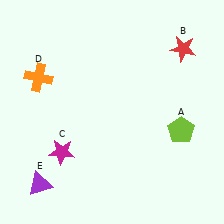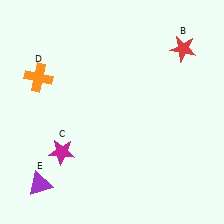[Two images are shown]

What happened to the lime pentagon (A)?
The lime pentagon (A) was removed in Image 2. It was in the bottom-right area of Image 1.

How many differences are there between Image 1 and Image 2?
There is 1 difference between the two images.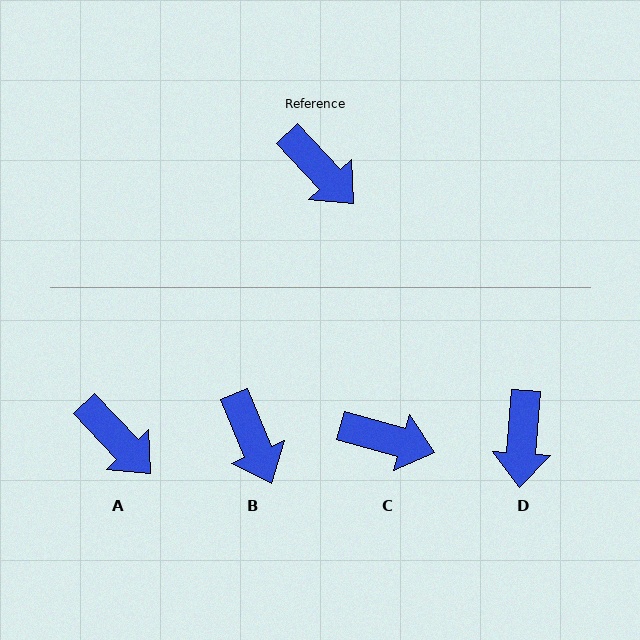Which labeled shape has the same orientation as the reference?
A.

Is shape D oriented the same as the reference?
No, it is off by about 47 degrees.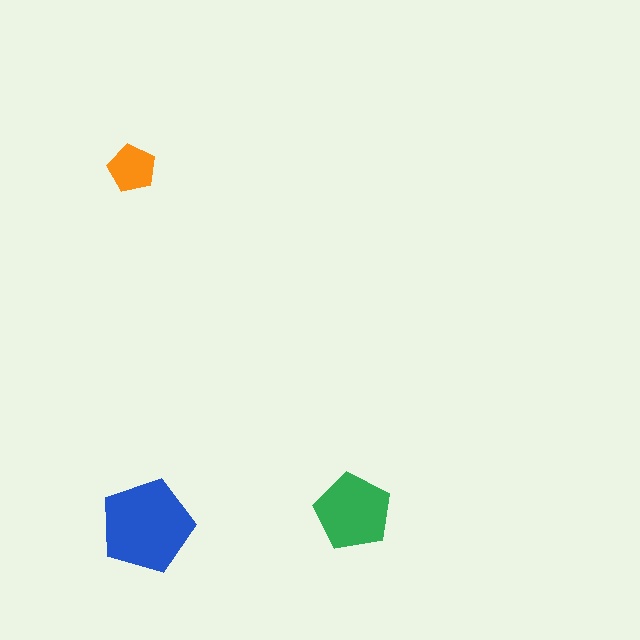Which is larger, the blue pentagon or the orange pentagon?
The blue one.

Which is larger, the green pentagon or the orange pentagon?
The green one.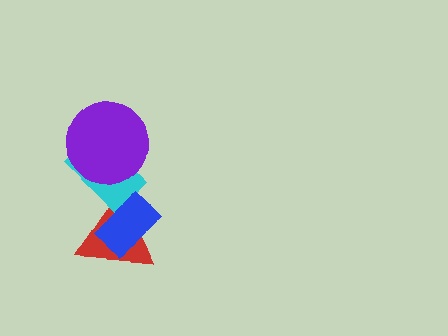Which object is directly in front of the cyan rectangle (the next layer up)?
The purple circle is directly in front of the cyan rectangle.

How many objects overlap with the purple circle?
1 object overlaps with the purple circle.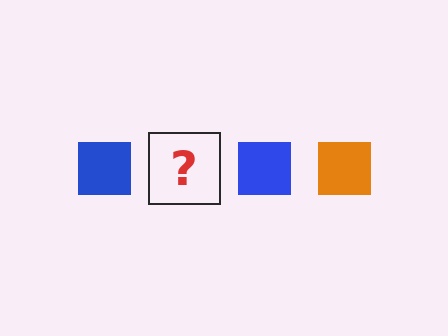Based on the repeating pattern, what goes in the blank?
The blank should be an orange square.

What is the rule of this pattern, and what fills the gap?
The rule is that the pattern cycles through blue, orange squares. The gap should be filled with an orange square.